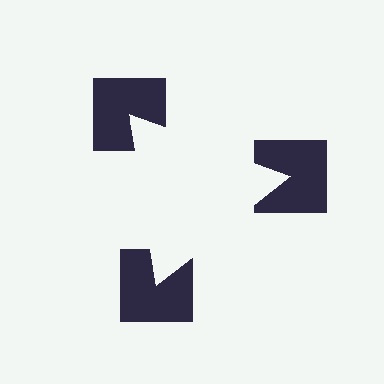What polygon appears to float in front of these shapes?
An illusory triangle — its edges are inferred from the aligned wedge cuts in the notched squares, not physically drawn.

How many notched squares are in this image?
There are 3 — one at each vertex of the illusory triangle.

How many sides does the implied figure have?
3 sides.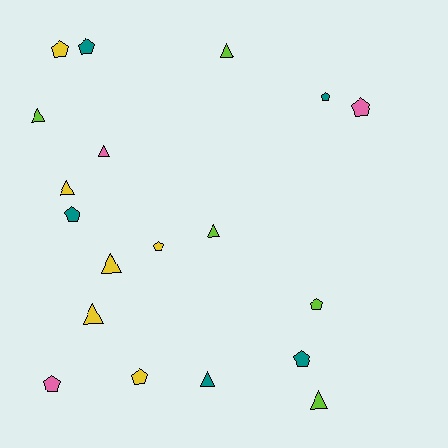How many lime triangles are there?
There are 4 lime triangles.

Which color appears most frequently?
Yellow, with 6 objects.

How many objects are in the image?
There are 19 objects.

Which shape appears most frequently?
Pentagon, with 10 objects.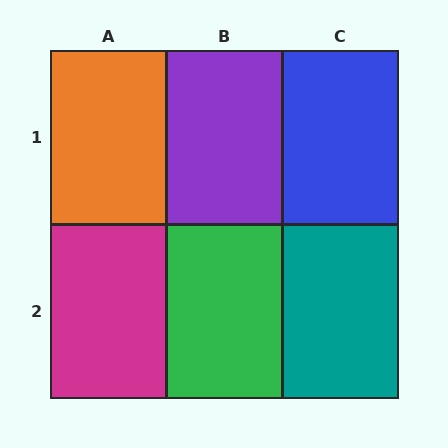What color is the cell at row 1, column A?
Orange.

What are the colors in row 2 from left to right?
Magenta, green, teal.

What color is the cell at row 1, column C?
Blue.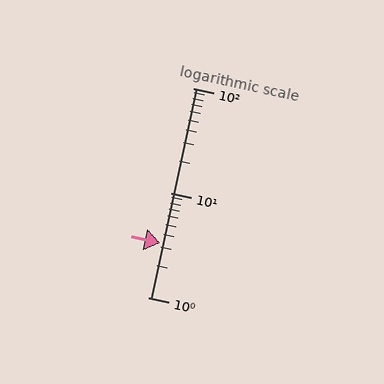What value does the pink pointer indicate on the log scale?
The pointer indicates approximately 3.3.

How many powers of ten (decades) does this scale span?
The scale spans 2 decades, from 1 to 100.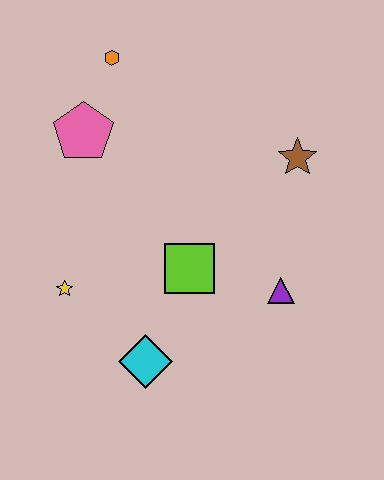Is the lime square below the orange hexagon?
Yes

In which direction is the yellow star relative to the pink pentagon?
The yellow star is below the pink pentagon.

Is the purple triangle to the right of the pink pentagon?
Yes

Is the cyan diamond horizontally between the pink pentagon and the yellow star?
No